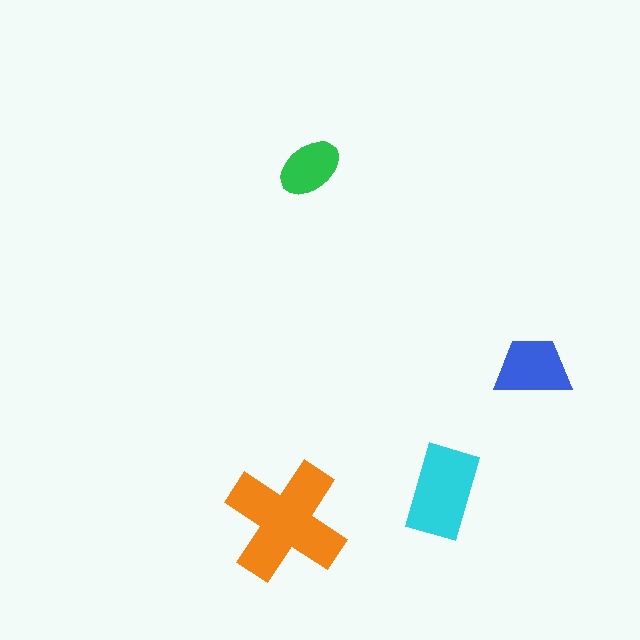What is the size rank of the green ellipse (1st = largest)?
4th.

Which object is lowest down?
The orange cross is bottommost.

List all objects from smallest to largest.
The green ellipse, the blue trapezoid, the cyan rectangle, the orange cross.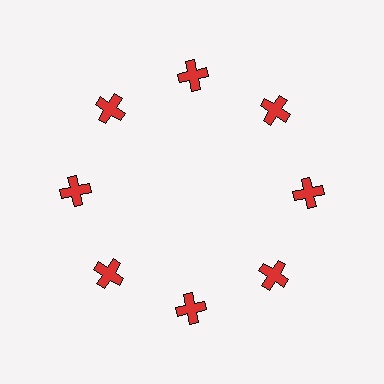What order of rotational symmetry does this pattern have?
This pattern has 8-fold rotational symmetry.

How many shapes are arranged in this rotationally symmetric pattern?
There are 8 shapes, arranged in 8 groups of 1.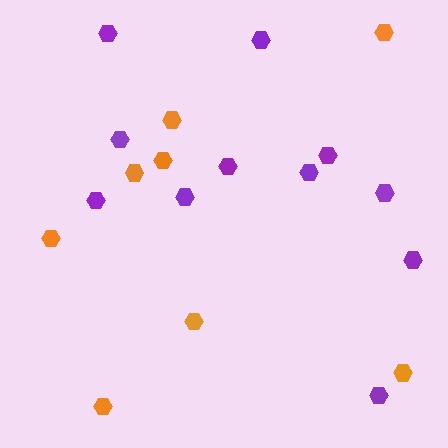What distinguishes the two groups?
There are 2 groups: one group of orange hexagons (8) and one group of purple hexagons (11).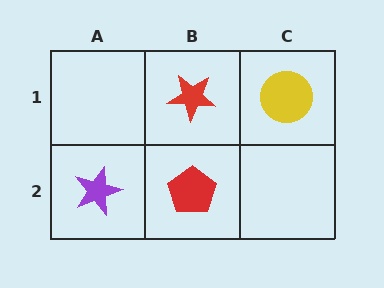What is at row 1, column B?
A red star.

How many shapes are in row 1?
2 shapes.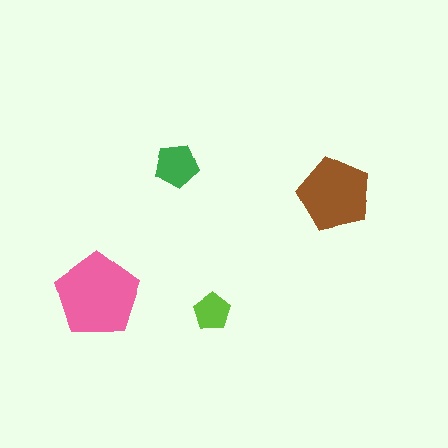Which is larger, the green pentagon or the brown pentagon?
The brown one.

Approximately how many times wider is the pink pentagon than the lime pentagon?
About 2.5 times wider.